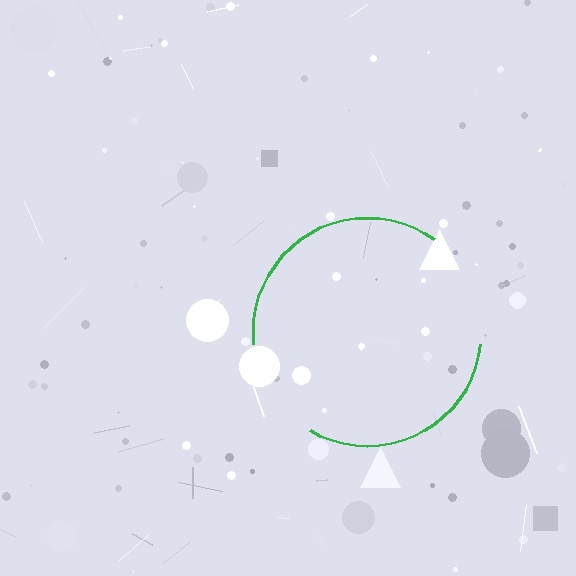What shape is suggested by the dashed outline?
The dashed outline suggests a circle.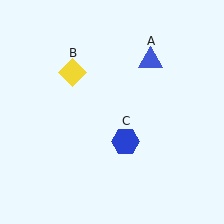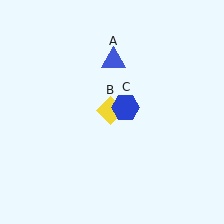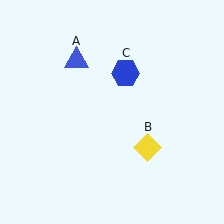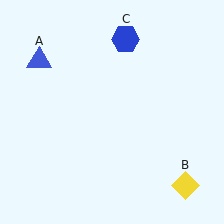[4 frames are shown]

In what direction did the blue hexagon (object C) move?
The blue hexagon (object C) moved up.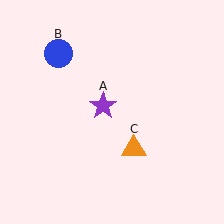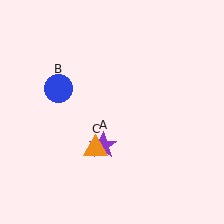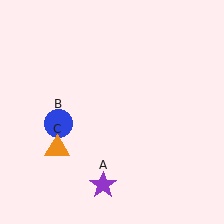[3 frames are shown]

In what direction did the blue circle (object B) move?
The blue circle (object B) moved down.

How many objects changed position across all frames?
3 objects changed position: purple star (object A), blue circle (object B), orange triangle (object C).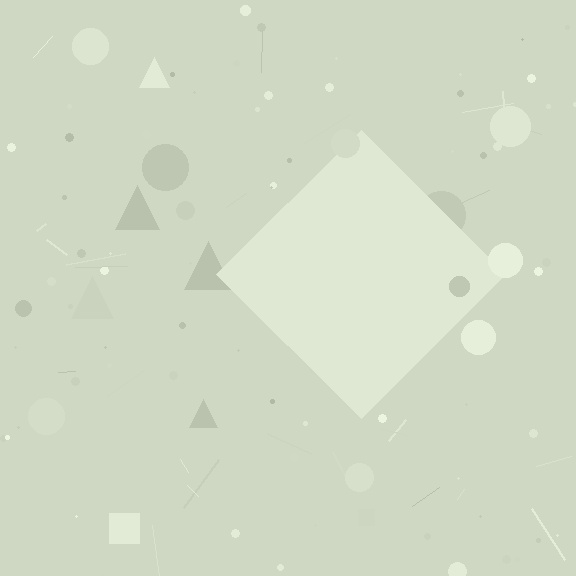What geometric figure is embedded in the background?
A diamond is embedded in the background.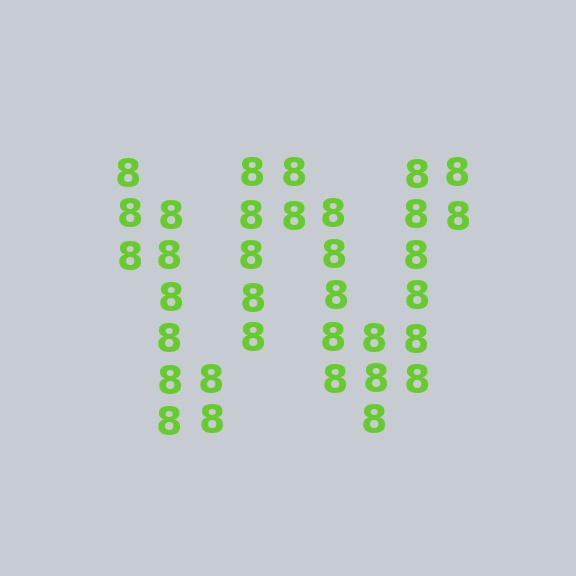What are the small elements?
The small elements are digit 8's.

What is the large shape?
The large shape is the letter W.